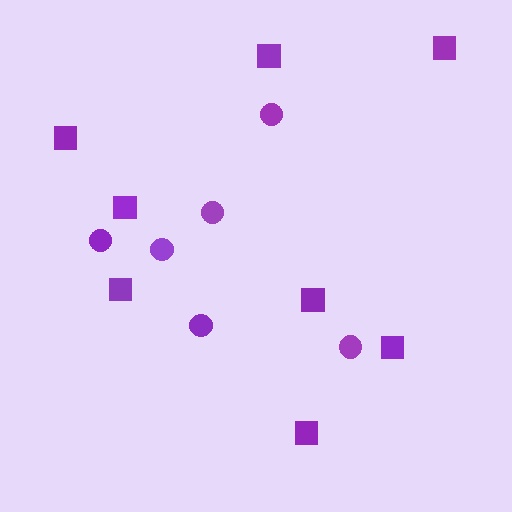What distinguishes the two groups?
There are 2 groups: one group of circles (6) and one group of squares (8).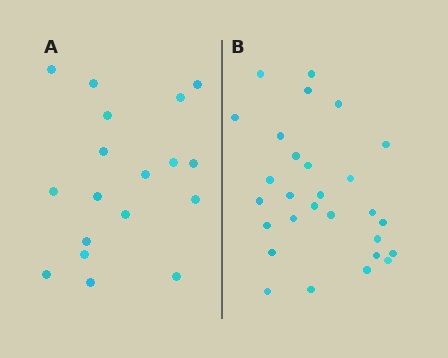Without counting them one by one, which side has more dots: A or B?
Region B (the right region) has more dots.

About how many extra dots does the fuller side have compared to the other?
Region B has roughly 10 or so more dots than region A.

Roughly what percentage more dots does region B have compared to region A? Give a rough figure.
About 55% more.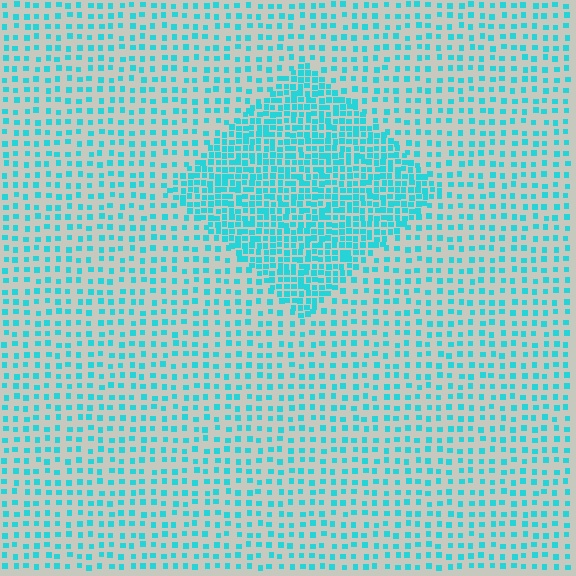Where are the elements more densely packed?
The elements are more densely packed inside the diamond boundary.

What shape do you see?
I see a diamond.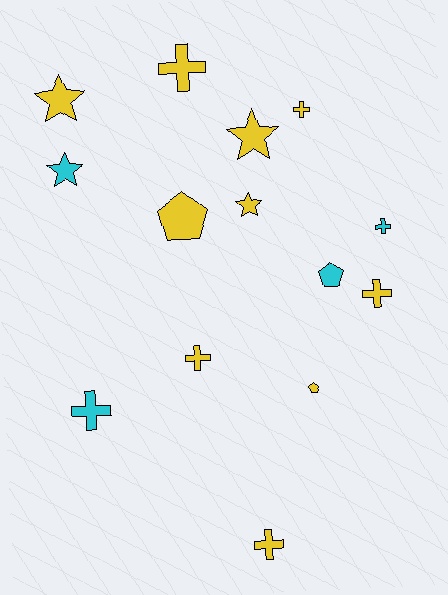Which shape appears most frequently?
Cross, with 7 objects.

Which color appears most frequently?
Yellow, with 10 objects.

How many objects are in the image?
There are 14 objects.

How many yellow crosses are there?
There are 5 yellow crosses.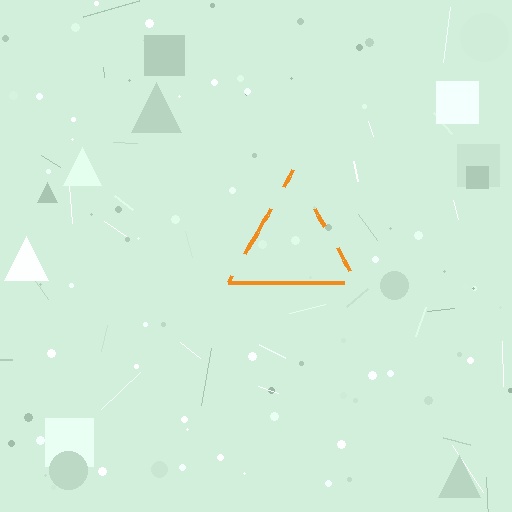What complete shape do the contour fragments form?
The contour fragments form a triangle.